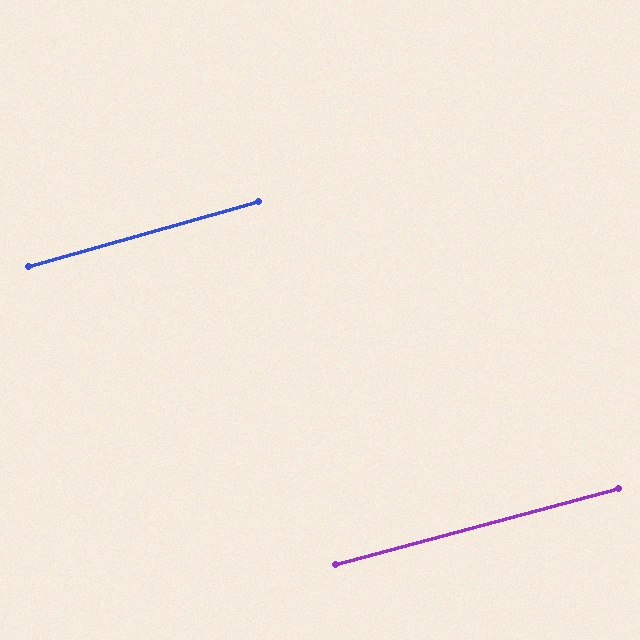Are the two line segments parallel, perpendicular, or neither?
Parallel — their directions differ by only 0.8°.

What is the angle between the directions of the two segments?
Approximately 1 degree.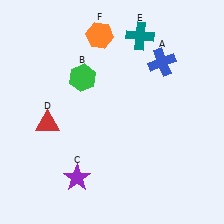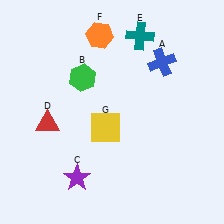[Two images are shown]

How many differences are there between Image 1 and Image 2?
There is 1 difference between the two images.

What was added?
A yellow square (G) was added in Image 2.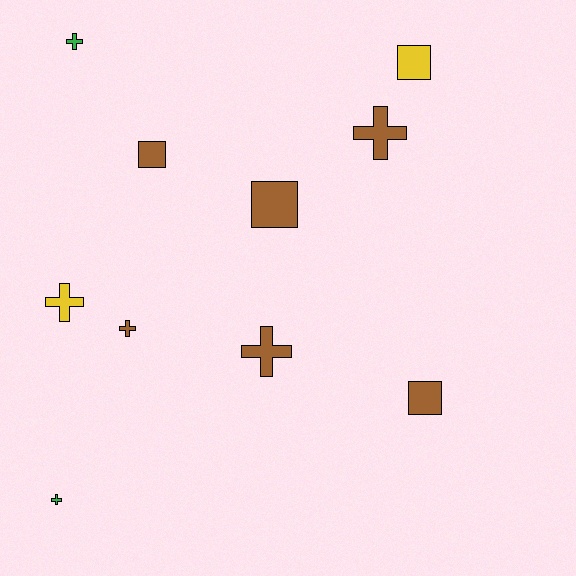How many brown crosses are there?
There are 3 brown crosses.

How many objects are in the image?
There are 10 objects.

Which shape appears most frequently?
Cross, with 6 objects.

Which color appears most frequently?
Brown, with 6 objects.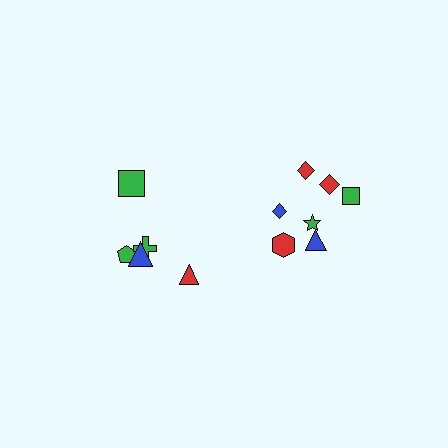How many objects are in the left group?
There are 5 objects.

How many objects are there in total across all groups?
There are 12 objects.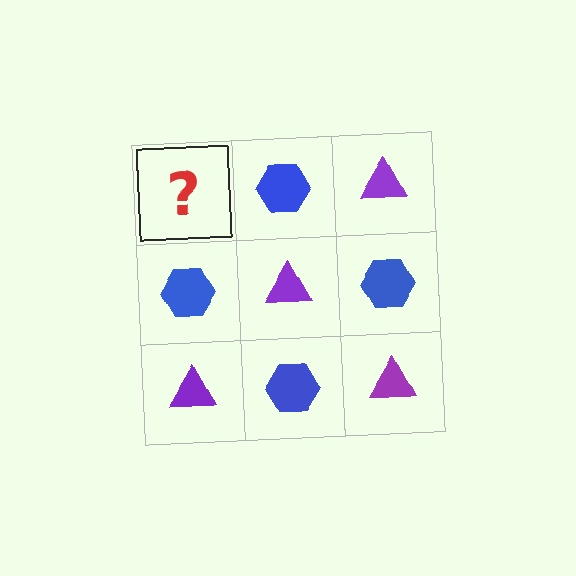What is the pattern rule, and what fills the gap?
The rule is that it alternates purple triangle and blue hexagon in a checkerboard pattern. The gap should be filled with a purple triangle.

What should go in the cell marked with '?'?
The missing cell should contain a purple triangle.